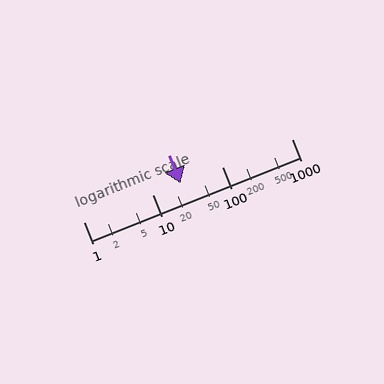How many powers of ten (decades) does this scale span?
The scale spans 3 decades, from 1 to 1000.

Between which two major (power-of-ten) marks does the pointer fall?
The pointer is between 10 and 100.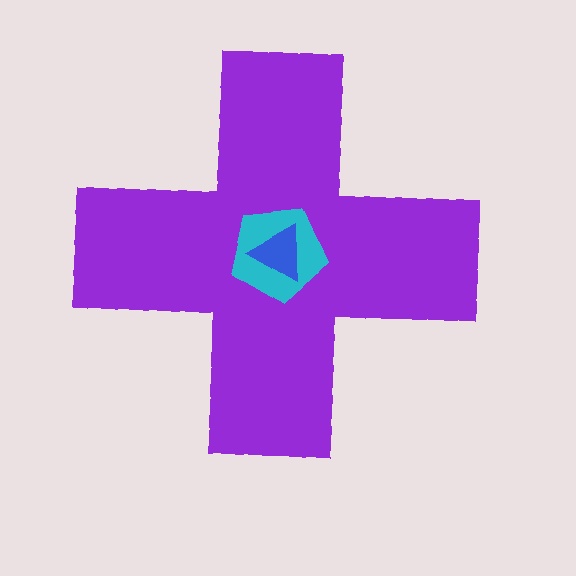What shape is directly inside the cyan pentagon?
The blue triangle.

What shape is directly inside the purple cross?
The cyan pentagon.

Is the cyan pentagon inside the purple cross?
Yes.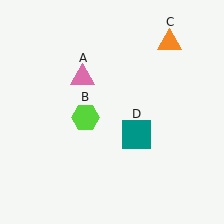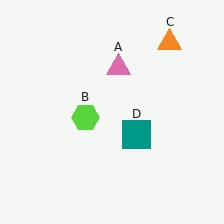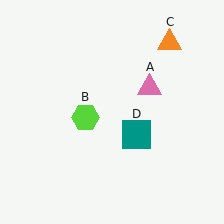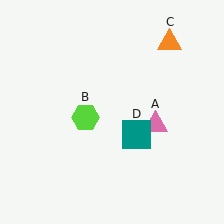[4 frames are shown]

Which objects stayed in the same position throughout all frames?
Lime hexagon (object B) and orange triangle (object C) and teal square (object D) remained stationary.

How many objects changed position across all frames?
1 object changed position: pink triangle (object A).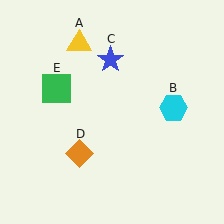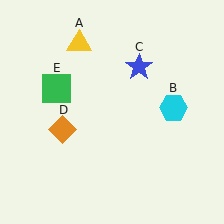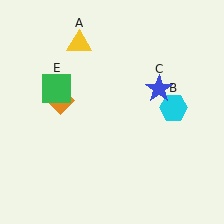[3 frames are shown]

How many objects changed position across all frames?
2 objects changed position: blue star (object C), orange diamond (object D).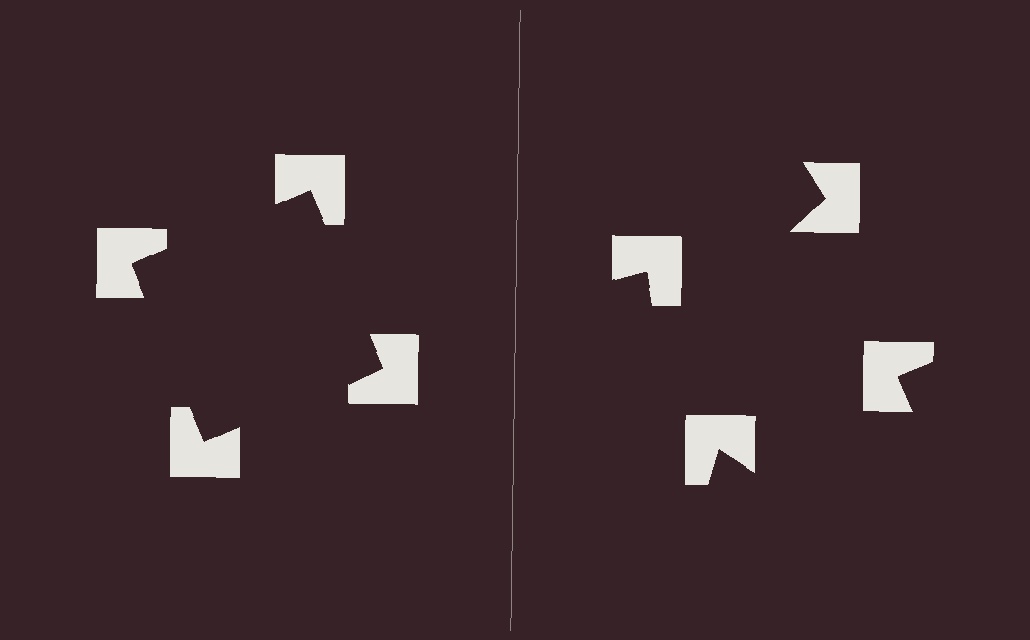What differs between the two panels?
The notched squares are positioned identically on both sides; only the wedge orientations differ. On the left they align to a square; on the right they are misaligned.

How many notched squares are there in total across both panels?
8 — 4 on each side.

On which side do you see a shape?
An illusory square appears on the left side. On the right side the wedge cuts are rotated, so no coherent shape forms.